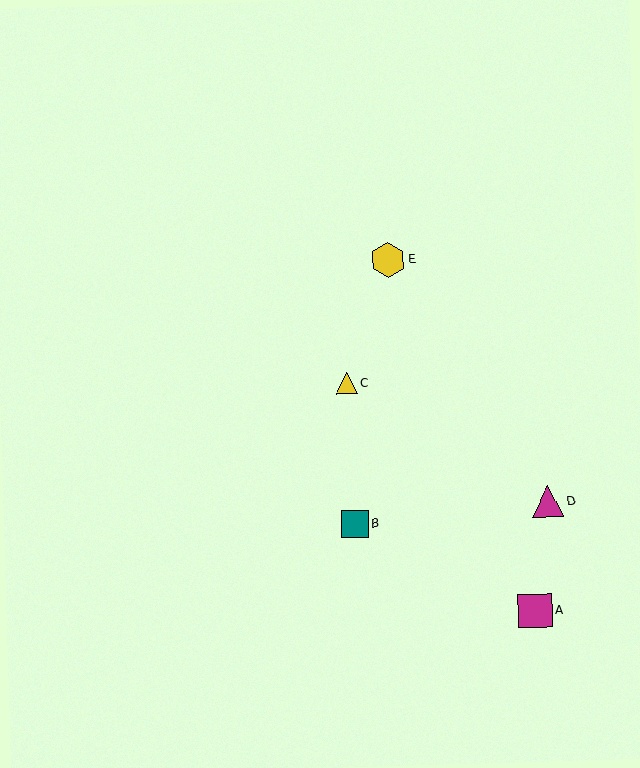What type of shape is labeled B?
Shape B is a teal square.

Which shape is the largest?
The yellow hexagon (labeled E) is the largest.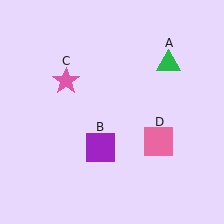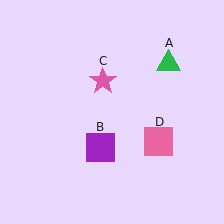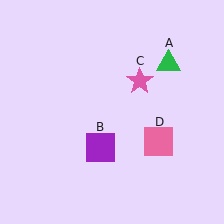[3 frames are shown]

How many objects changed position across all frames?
1 object changed position: pink star (object C).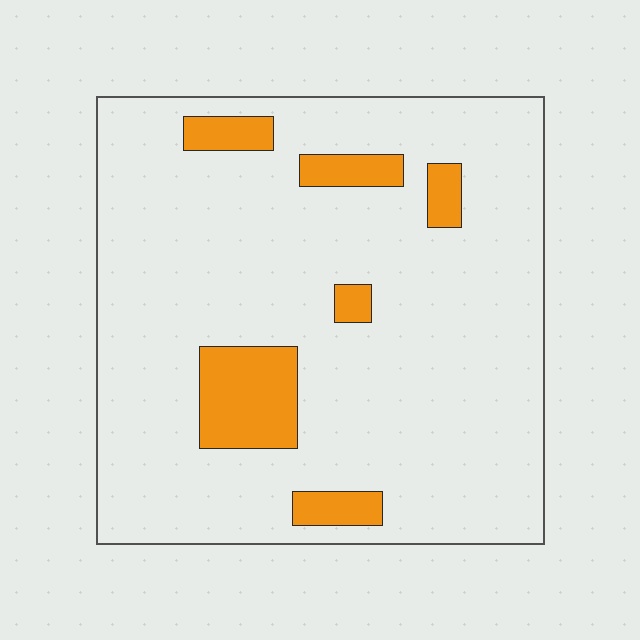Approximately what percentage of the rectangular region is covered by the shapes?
Approximately 10%.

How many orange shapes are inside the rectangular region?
6.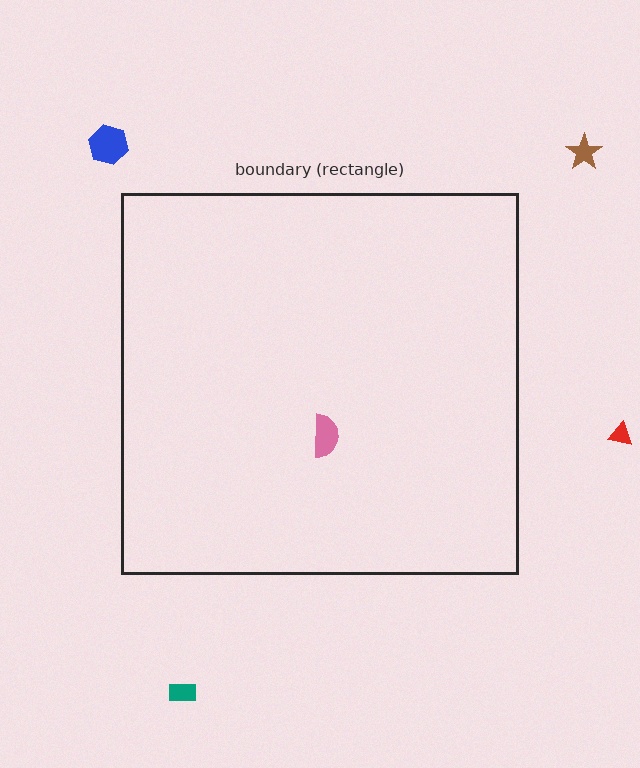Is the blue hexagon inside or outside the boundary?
Outside.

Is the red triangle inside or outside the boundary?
Outside.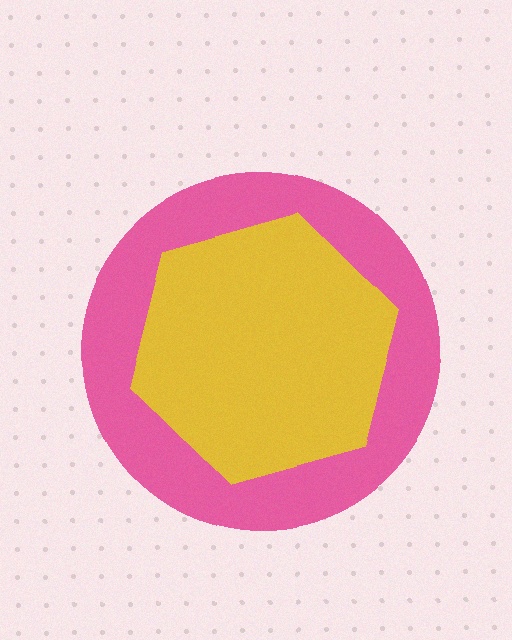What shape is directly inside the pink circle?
The yellow hexagon.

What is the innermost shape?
The yellow hexagon.